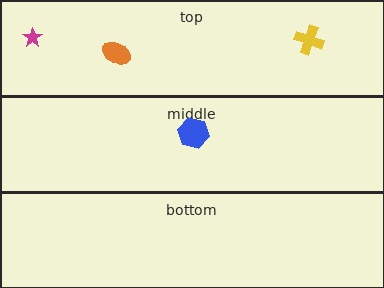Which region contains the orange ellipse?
The top region.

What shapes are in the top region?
The orange ellipse, the magenta star, the yellow cross.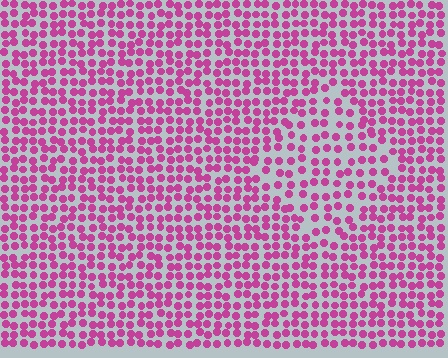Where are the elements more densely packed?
The elements are more densely packed outside the diamond boundary.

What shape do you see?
I see a diamond.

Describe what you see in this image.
The image contains small magenta elements arranged at two different densities. A diamond-shaped region is visible where the elements are less densely packed than the surrounding area.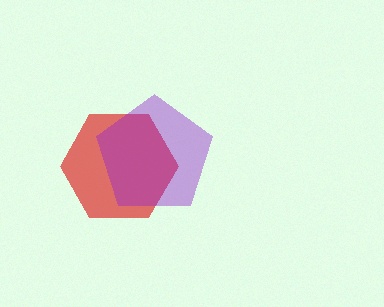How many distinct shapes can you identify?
There are 2 distinct shapes: a red hexagon, a purple pentagon.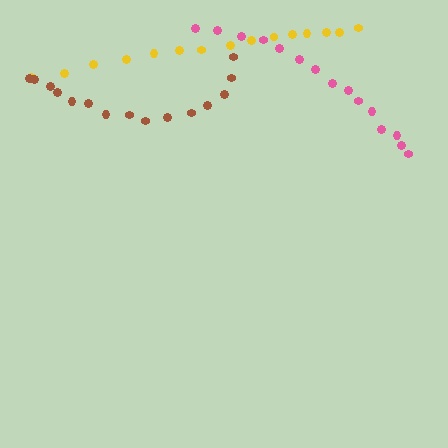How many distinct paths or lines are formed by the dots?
There are 3 distinct paths.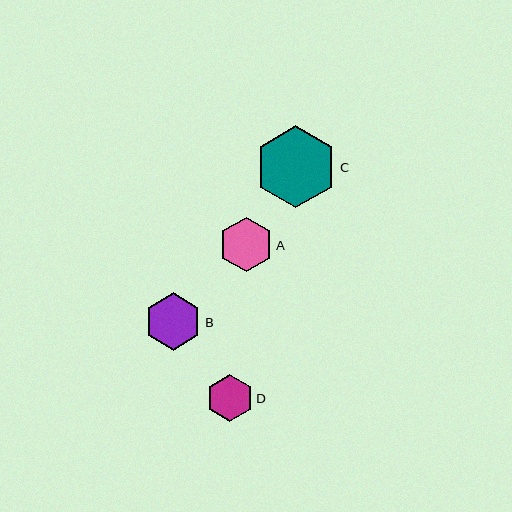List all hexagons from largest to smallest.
From largest to smallest: C, B, A, D.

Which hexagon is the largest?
Hexagon C is the largest with a size of approximately 82 pixels.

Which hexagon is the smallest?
Hexagon D is the smallest with a size of approximately 47 pixels.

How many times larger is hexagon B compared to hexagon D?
Hexagon B is approximately 1.2 times the size of hexagon D.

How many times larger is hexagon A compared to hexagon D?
Hexagon A is approximately 1.2 times the size of hexagon D.